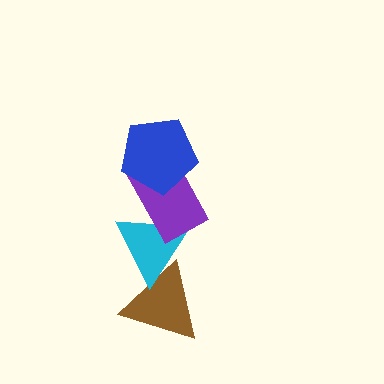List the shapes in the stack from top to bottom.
From top to bottom: the blue pentagon, the purple rectangle, the cyan triangle, the brown triangle.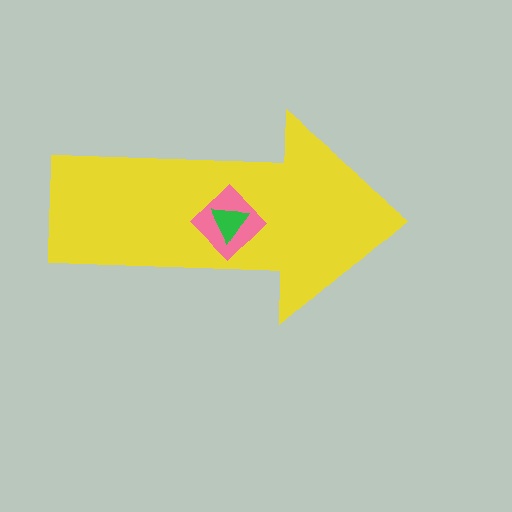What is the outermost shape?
The yellow arrow.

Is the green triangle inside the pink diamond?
Yes.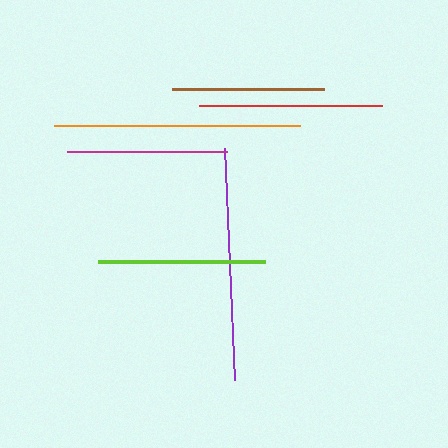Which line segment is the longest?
The orange line is the longest at approximately 246 pixels.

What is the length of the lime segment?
The lime segment is approximately 168 pixels long.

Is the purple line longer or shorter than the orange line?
The orange line is longer than the purple line.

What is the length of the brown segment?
The brown segment is approximately 152 pixels long.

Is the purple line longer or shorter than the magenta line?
The purple line is longer than the magenta line.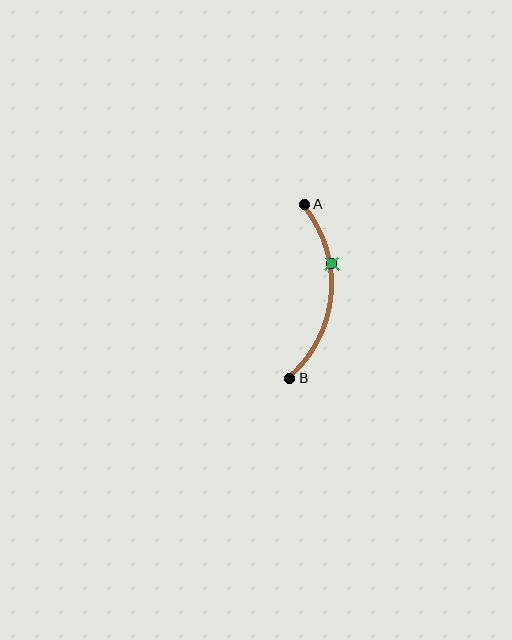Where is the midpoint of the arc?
The arc midpoint is the point on the curve farthest from the straight line joining A and B. It sits to the right of that line.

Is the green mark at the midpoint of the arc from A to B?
No. The green mark lies on the arc but is closer to endpoint A. The arc midpoint would be at the point on the curve equidistant along the arc from both A and B.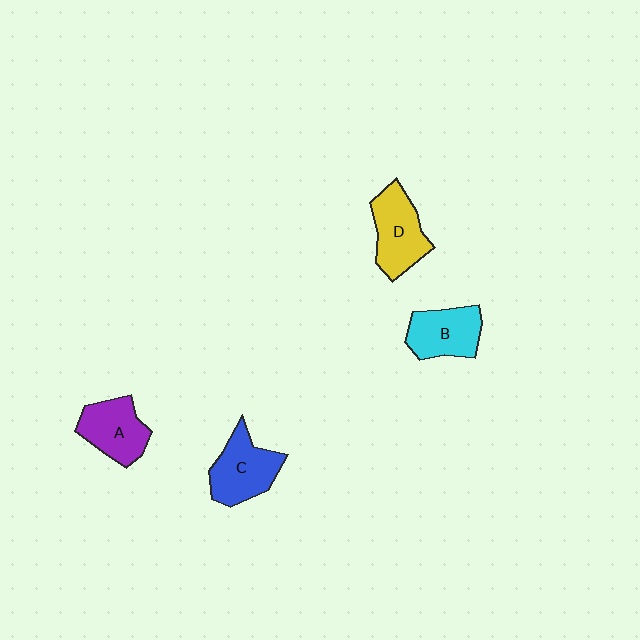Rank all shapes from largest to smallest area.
From largest to smallest: D (yellow), C (blue), A (purple), B (cyan).